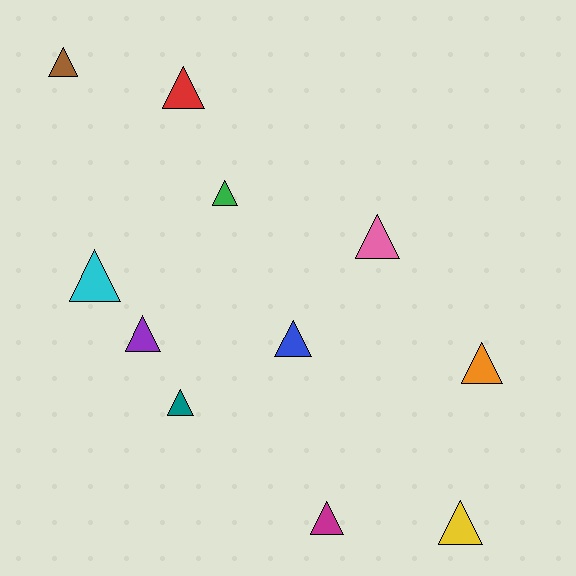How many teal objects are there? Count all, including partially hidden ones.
There is 1 teal object.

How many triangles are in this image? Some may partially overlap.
There are 11 triangles.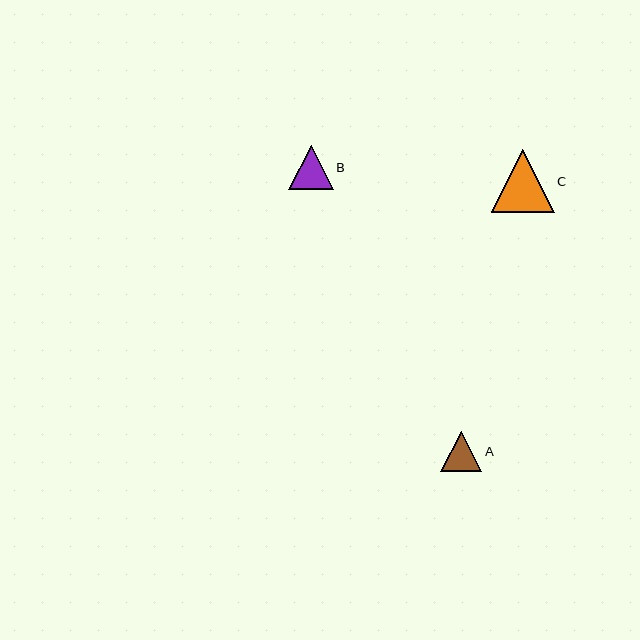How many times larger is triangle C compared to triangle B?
Triangle C is approximately 1.4 times the size of triangle B.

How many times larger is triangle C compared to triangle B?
Triangle C is approximately 1.4 times the size of triangle B.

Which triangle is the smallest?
Triangle A is the smallest with a size of approximately 41 pixels.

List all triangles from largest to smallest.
From largest to smallest: C, B, A.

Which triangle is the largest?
Triangle C is the largest with a size of approximately 63 pixels.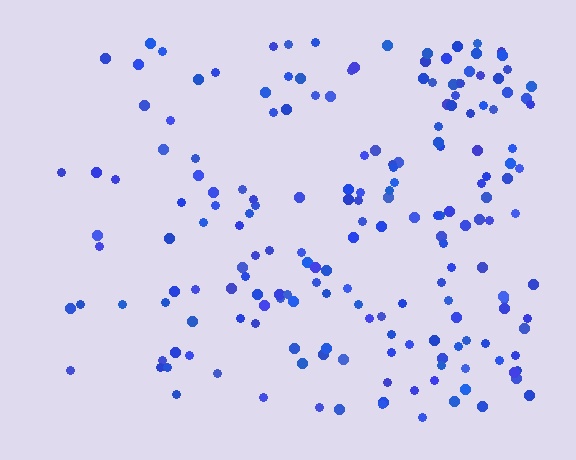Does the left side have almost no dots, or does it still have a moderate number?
Still a moderate number, just noticeably fewer than the right.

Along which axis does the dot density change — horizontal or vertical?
Horizontal.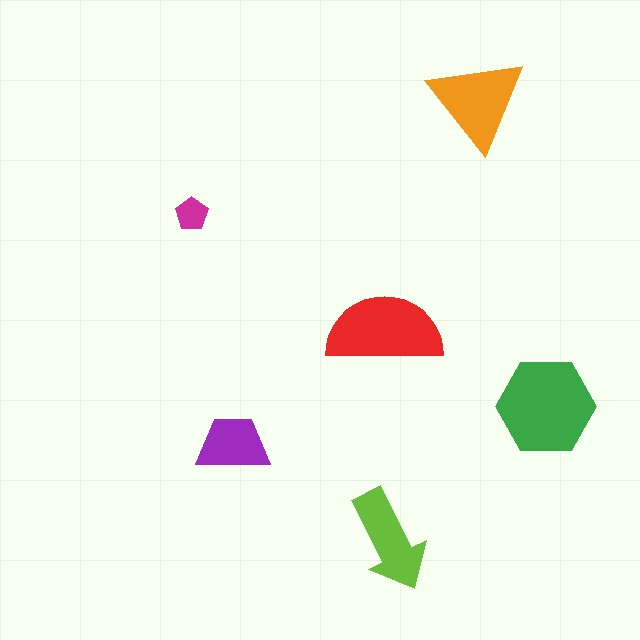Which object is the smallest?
The magenta pentagon.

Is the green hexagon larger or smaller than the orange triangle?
Larger.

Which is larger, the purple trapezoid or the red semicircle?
The red semicircle.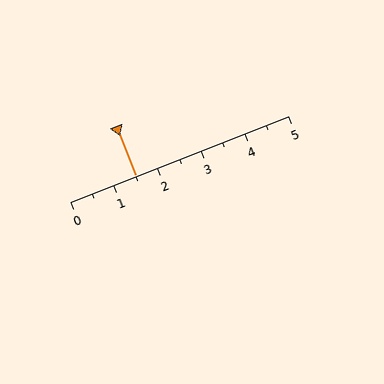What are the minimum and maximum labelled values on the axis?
The axis runs from 0 to 5.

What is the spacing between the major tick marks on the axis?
The major ticks are spaced 1 apart.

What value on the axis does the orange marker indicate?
The marker indicates approximately 1.5.